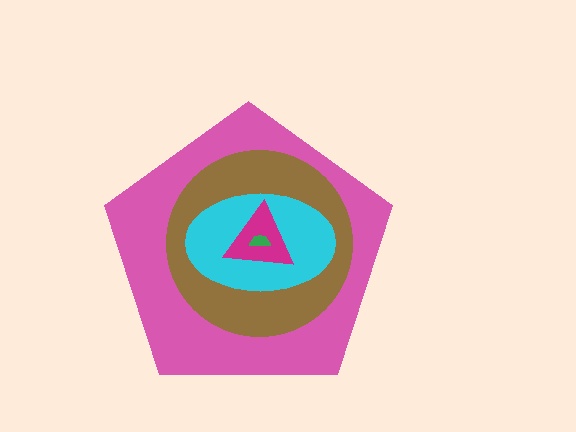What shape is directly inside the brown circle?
The cyan ellipse.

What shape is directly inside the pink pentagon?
The brown circle.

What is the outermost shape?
The pink pentagon.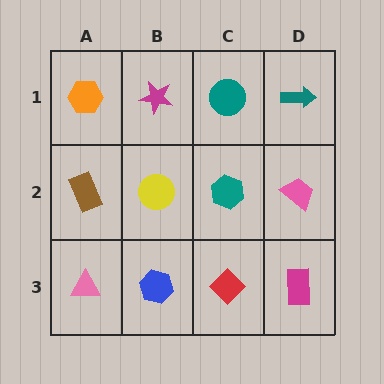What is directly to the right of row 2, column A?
A yellow circle.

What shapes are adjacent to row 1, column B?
A yellow circle (row 2, column B), an orange hexagon (row 1, column A), a teal circle (row 1, column C).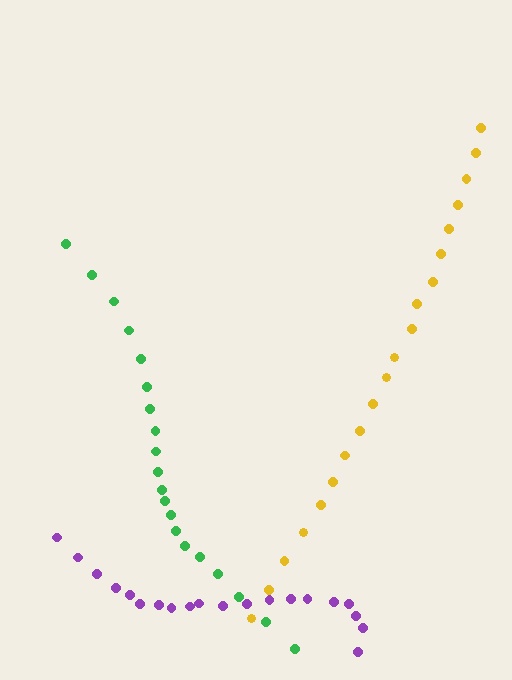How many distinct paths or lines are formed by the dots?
There are 3 distinct paths.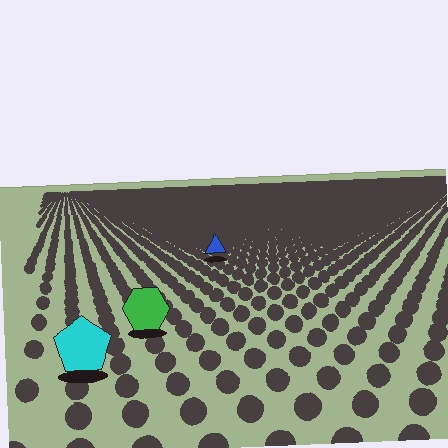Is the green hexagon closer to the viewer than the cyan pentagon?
No. The cyan pentagon is closer — you can tell from the texture gradient: the ground texture is coarser near it.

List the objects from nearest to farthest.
From nearest to farthest: the cyan pentagon, the green hexagon, the blue triangle.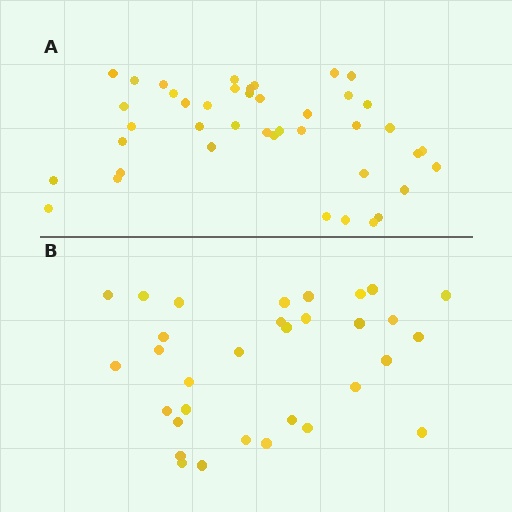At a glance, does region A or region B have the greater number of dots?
Region A (the top region) has more dots.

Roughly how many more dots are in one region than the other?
Region A has roughly 10 or so more dots than region B.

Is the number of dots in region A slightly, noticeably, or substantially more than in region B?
Region A has noticeably more, but not dramatically so. The ratio is roughly 1.3 to 1.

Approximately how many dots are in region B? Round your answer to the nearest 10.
About 30 dots. (The exact count is 32, which rounds to 30.)